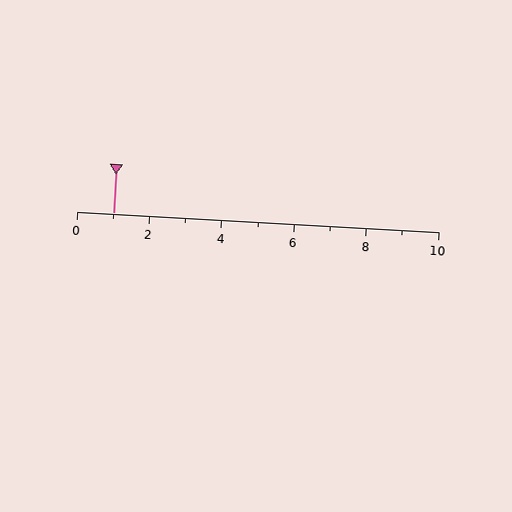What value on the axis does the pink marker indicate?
The marker indicates approximately 1.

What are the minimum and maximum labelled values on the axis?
The axis runs from 0 to 10.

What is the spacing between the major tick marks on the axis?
The major ticks are spaced 2 apart.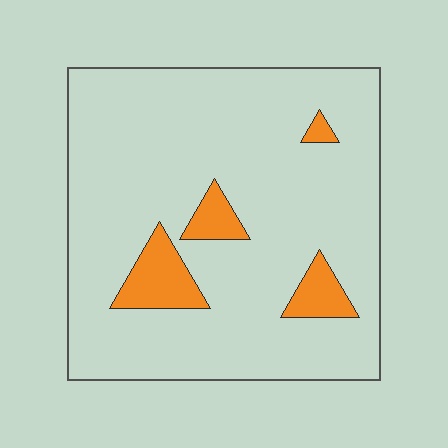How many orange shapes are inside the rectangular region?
4.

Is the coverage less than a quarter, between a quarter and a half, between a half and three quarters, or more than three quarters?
Less than a quarter.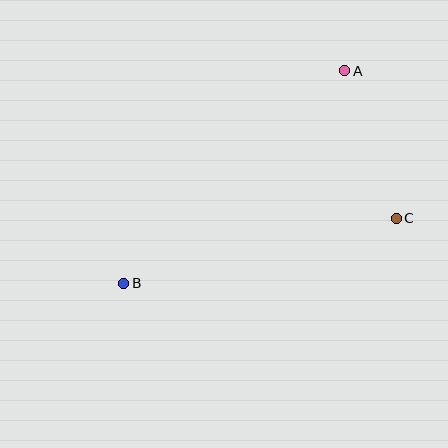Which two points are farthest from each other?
Points A and B are farthest from each other.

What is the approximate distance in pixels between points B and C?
The distance between B and C is approximately 280 pixels.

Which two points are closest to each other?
Points A and C are closest to each other.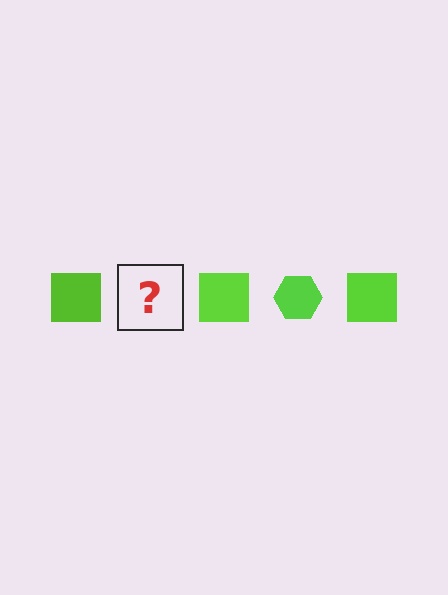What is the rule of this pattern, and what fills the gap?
The rule is that the pattern cycles through square, hexagon shapes in lime. The gap should be filled with a lime hexagon.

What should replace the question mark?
The question mark should be replaced with a lime hexagon.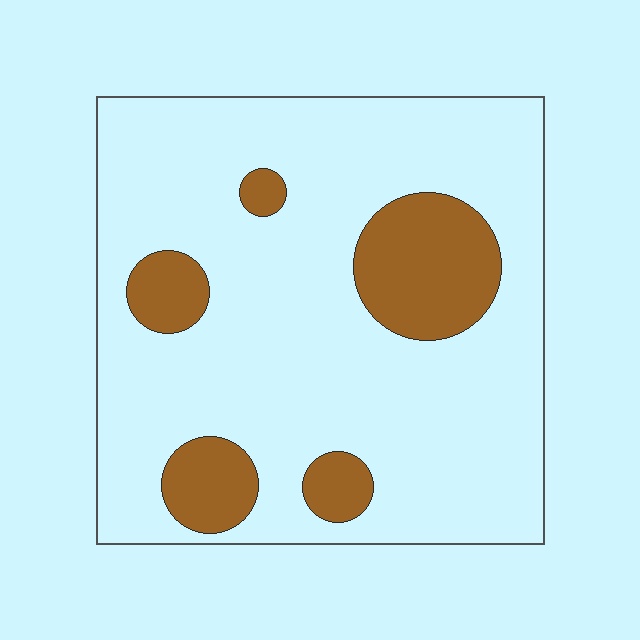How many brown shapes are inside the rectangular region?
5.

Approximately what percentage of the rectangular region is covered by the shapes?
Approximately 20%.